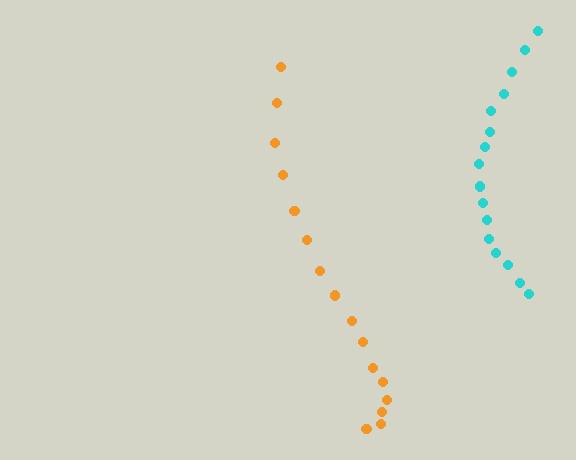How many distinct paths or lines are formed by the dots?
There are 2 distinct paths.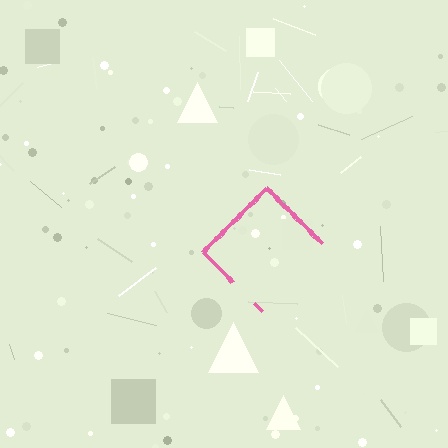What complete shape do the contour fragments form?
The contour fragments form a diamond.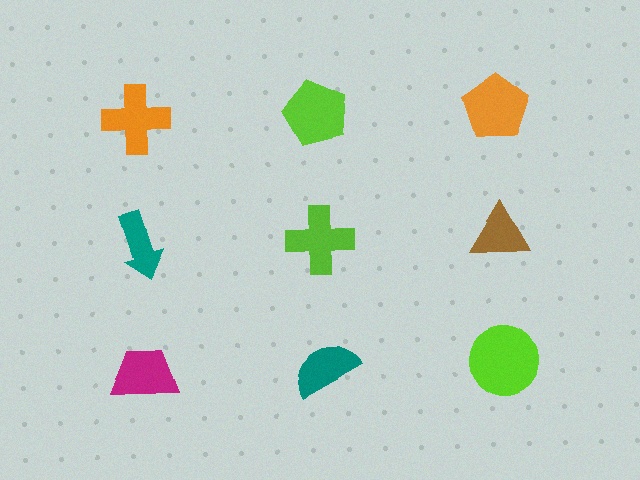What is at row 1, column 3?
An orange pentagon.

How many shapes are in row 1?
3 shapes.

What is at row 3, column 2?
A teal semicircle.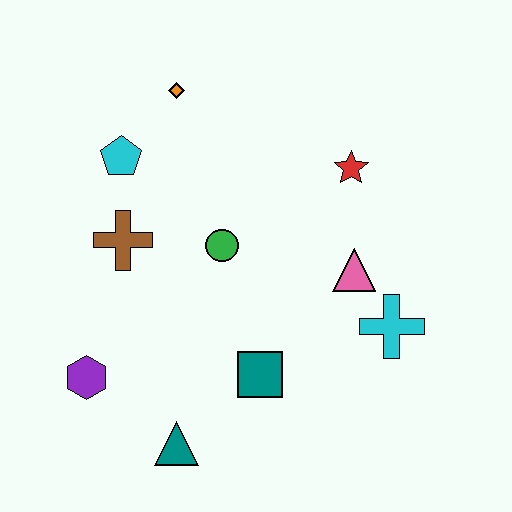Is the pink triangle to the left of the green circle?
No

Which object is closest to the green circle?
The brown cross is closest to the green circle.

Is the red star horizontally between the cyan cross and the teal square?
Yes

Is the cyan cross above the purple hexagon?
Yes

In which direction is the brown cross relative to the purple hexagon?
The brown cross is above the purple hexagon.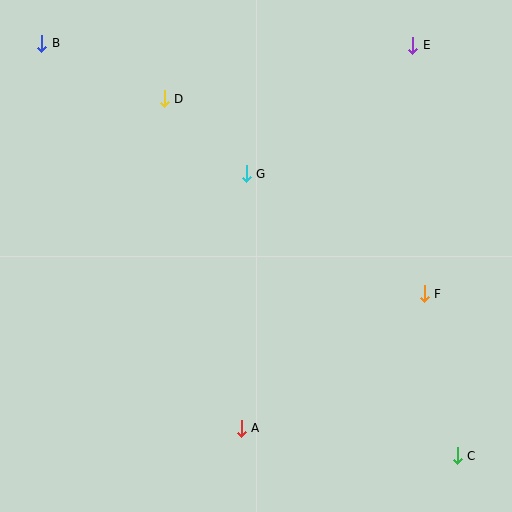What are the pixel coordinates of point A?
Point A is at (241, 428).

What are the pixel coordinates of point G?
Point G is at (246, 174).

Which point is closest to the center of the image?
Point G at (246, 174) is closest to the center.